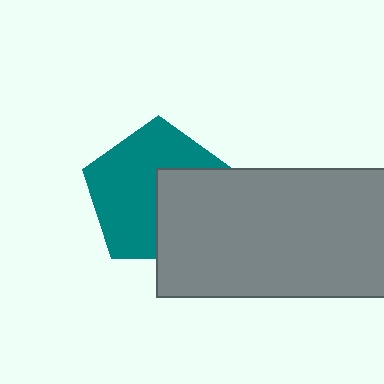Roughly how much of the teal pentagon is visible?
About half of it is visible (roughly 61%).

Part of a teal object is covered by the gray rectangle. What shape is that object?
It is a pentagon.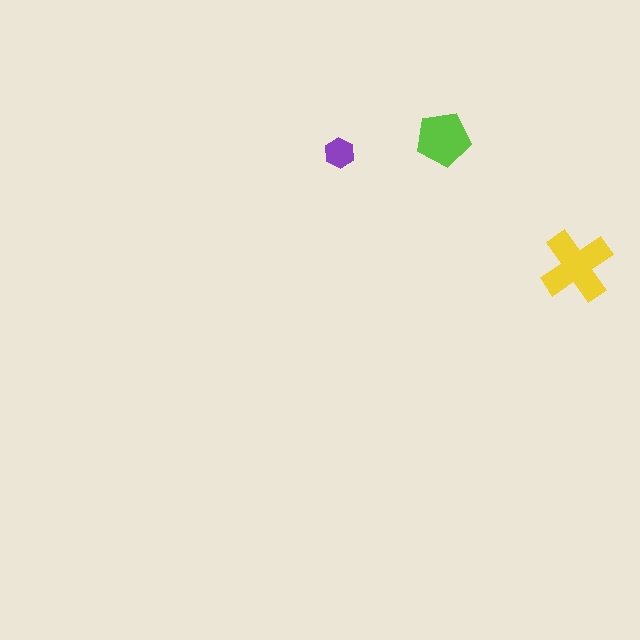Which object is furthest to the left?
The purple hexagon is leftmost.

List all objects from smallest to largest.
The purple hexagon, the lime pentagon, the yellow cross.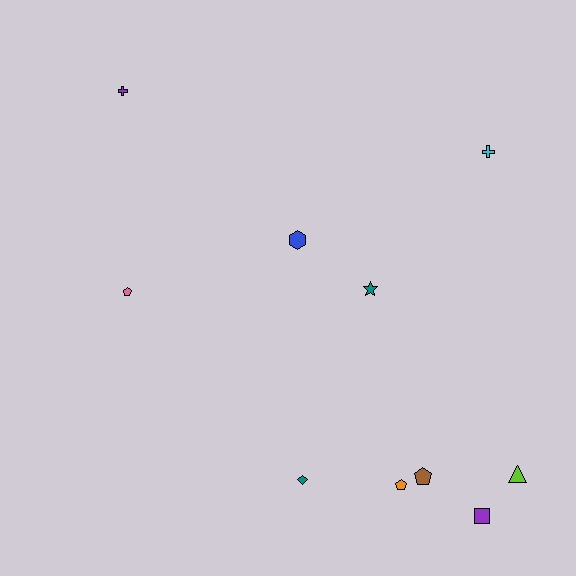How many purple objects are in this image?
There are 2 purple objects.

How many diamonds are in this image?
There is 1 diamond.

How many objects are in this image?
There are 10 objects.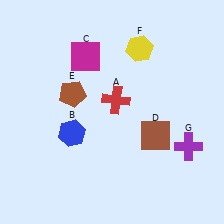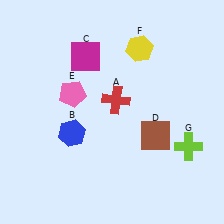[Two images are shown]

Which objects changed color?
E changed from brown to pink. G changed from purple to lime.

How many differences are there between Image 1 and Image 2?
There are 2 differences between the two images.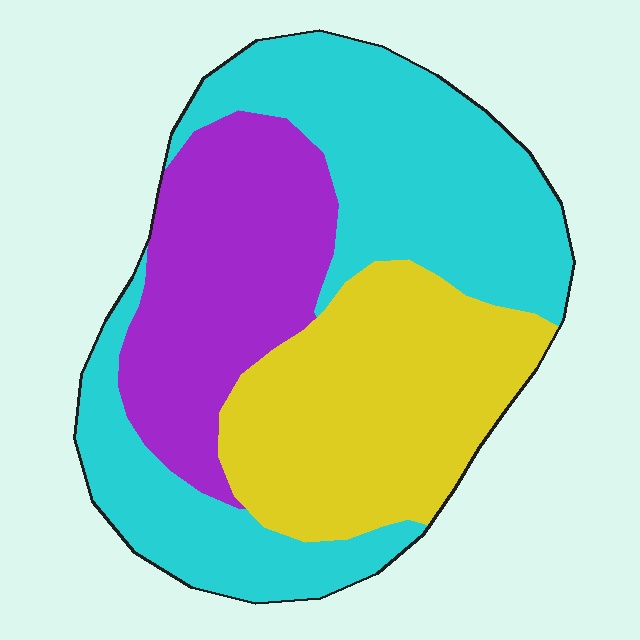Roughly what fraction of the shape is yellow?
Yellow covers about 30% of the shape.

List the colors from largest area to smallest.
From largest to smallest: cyan, yellow, purple.